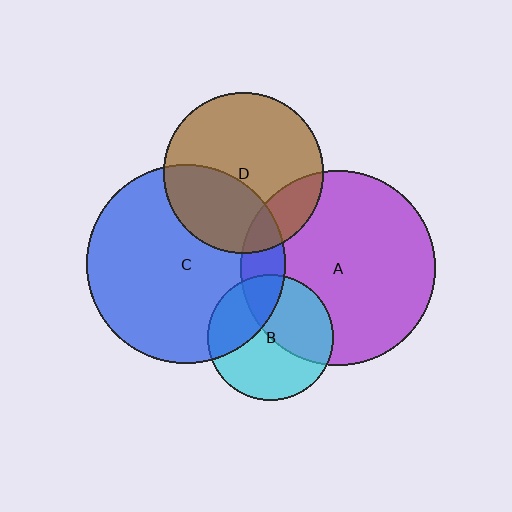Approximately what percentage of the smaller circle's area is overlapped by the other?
Approximately 30%.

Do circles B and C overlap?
Yes.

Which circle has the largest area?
Circle C (blue).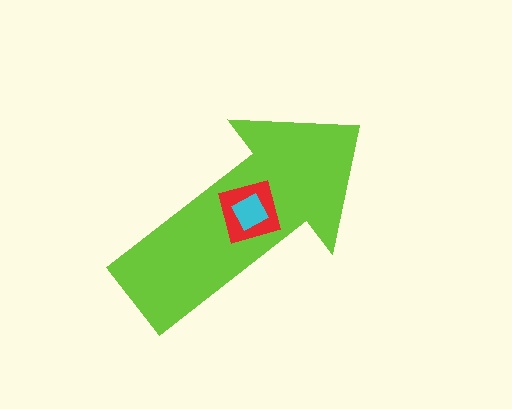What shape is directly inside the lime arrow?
The red square.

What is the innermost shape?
The cyan diamond.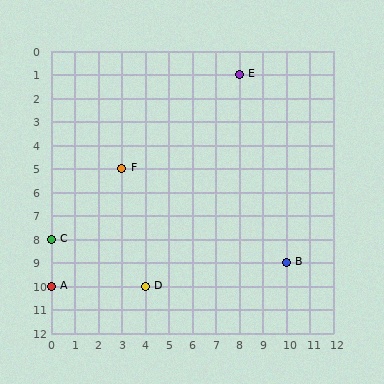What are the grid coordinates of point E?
Point E is at grid coordinates (8, 1).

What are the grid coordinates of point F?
Point F is at grid coordinates (3, 5).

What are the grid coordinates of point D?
Point D is at grid coordinates (4, 10).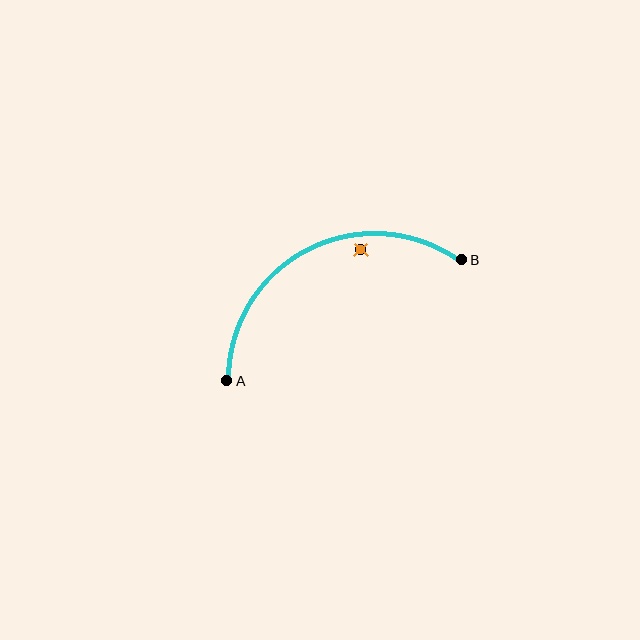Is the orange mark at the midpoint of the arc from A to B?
No — the orange mark does not lie on the arc at all. It sits slightly inside the curve.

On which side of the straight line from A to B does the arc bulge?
The arc bulges above the straight line connecting A and B.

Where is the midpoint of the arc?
The arc midpoint is the point on the curve farthest from the straight line joining A and B. It sits above that line.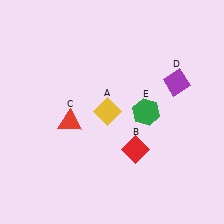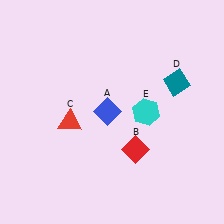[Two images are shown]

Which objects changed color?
A changed from yellow to blue. D changed from purple to teal. E changed from green to cyan.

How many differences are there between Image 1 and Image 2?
There are 3 differences between the two images.